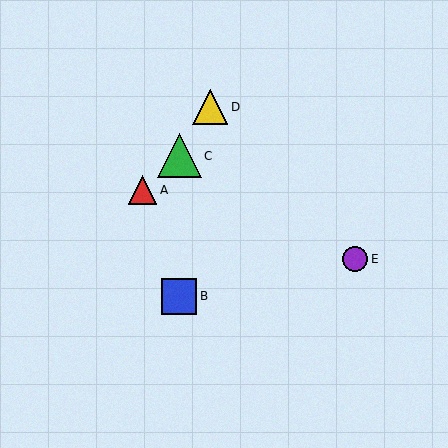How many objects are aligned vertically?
2 objects (B, C) are aligned vertically.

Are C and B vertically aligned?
Yes, both are at x≈179.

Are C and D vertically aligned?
No, C is at x≈179 and D is at x≈210.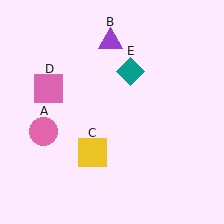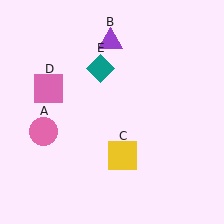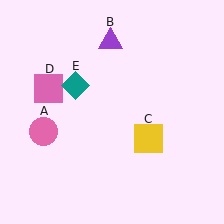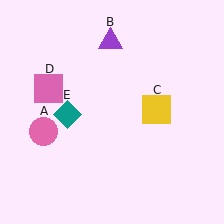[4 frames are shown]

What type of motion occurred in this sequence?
The yellow square (object C), teal diamond (object E) rotated counterclockwise around the center of the scene.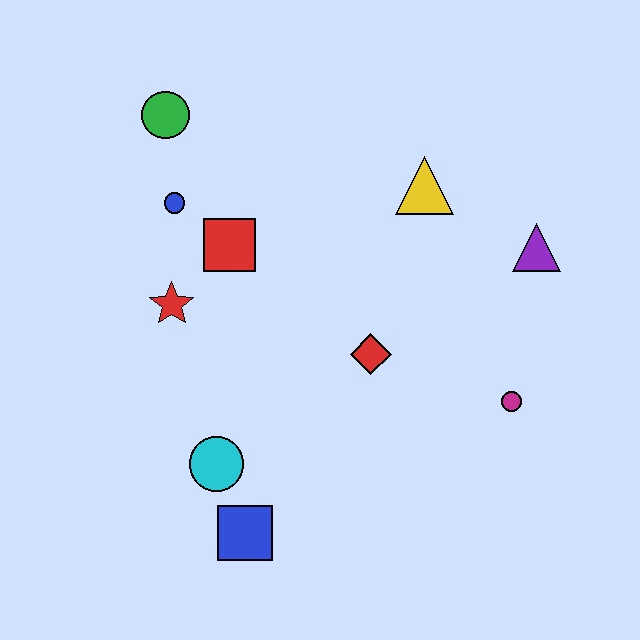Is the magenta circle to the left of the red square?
No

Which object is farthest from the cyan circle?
The purple triangle is farthest from the cyan circle.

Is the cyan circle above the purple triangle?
No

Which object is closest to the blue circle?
The red square is closest to the blue circle.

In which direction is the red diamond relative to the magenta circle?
The red diamond is to the left of the magenta circle.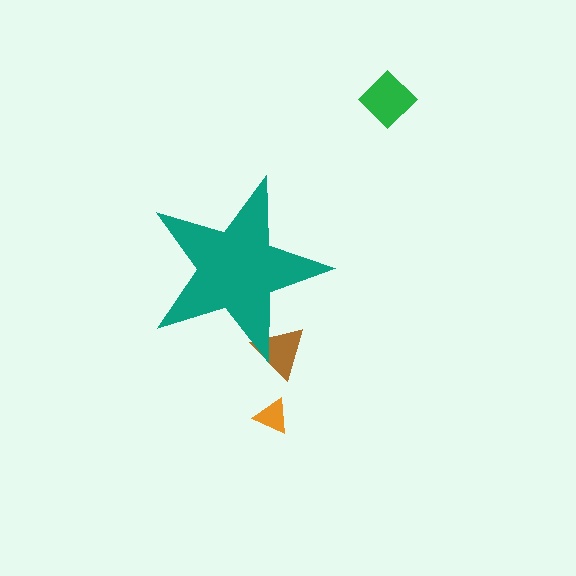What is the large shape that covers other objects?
A teal star.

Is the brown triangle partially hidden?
Yes, the brown triangle is partially hidden behind the teal star.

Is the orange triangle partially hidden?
No, the orange triangle is fully visible.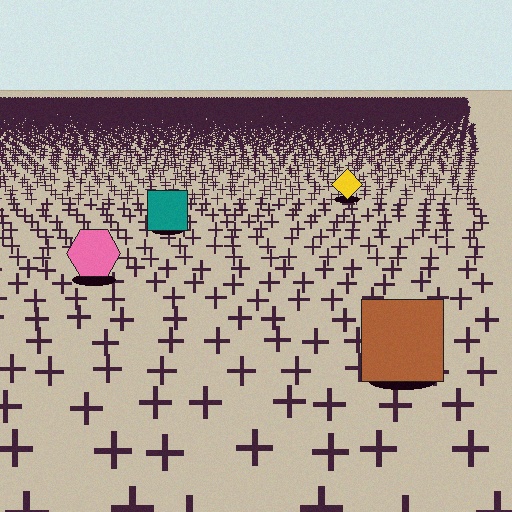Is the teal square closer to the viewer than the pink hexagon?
No. The pink hexagon is closer — you can tell from the texture gradient: the ground texture is coarser near it.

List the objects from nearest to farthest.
From nearest to farthest: the brown square, the pink hexagon, the teal square, the yellow diamond.